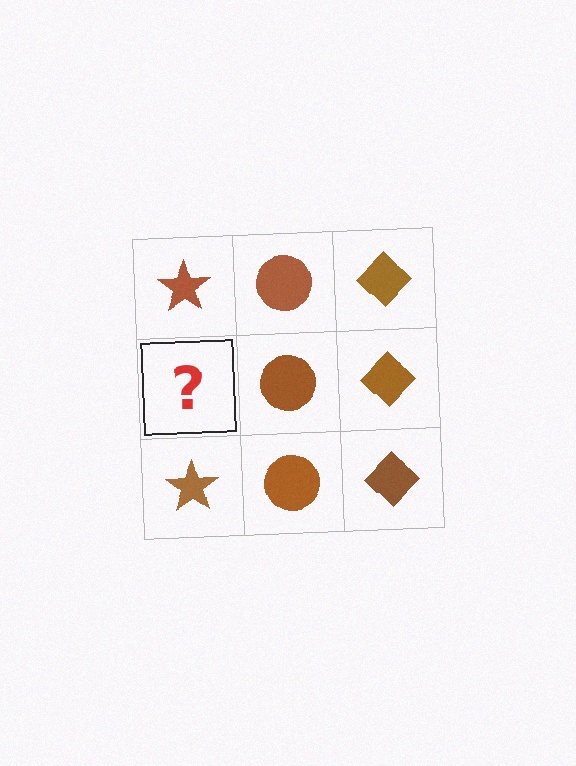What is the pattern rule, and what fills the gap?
The rule is that each column has a consistent shape. The gap should be filled with a brown star.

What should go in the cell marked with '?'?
The missing cell should contain a brown star.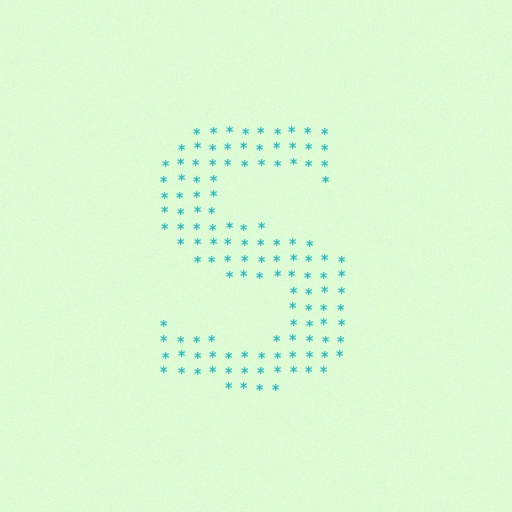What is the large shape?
The large shape is the letter S.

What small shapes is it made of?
It is made of small asterisks.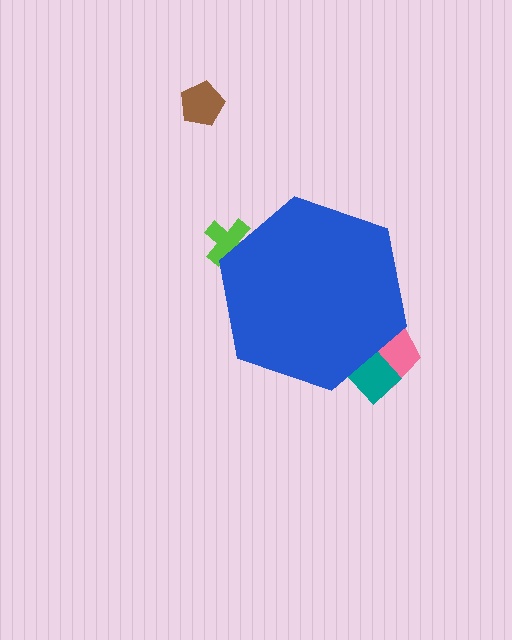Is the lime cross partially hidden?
Yes, the lime cross is partially hidden behind the blue hexagon.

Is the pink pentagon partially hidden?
Yes, the pink pentagon is partially hidden behind the blue hexagon.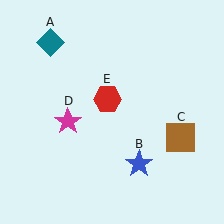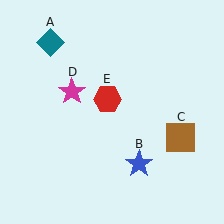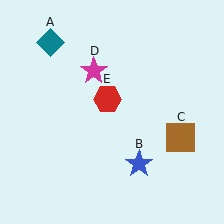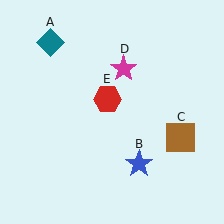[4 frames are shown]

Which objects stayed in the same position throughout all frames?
Teal diamond (object A) and blue star (object B) and brown square (object C) and red hexagon (object E) remained stationary.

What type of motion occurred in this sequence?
The magenta star (object D) rotated clockwise around the center of the scene.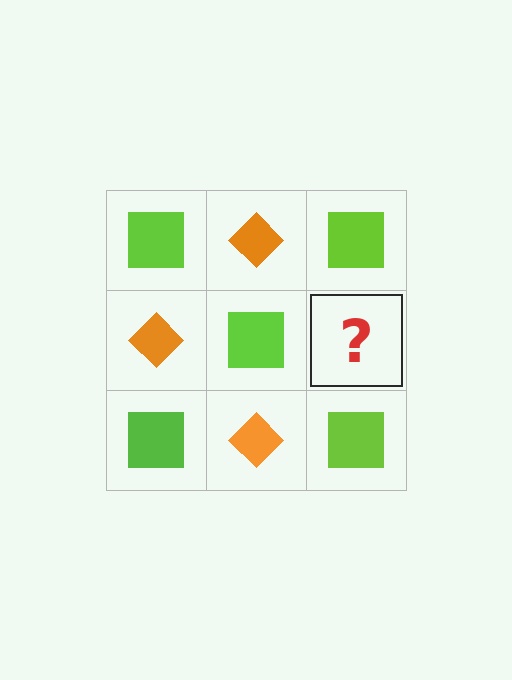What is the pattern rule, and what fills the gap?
The rule is that it alternates lime square and orange diamond in a checkerboard pattern. The gap should be filled with an orange diamond.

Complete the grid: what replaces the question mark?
The question mark should be replaced with an orange diamond.